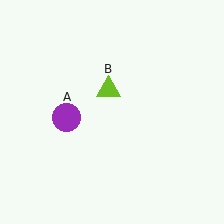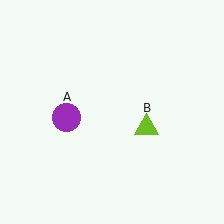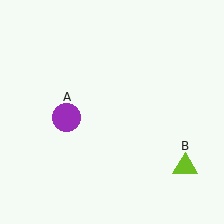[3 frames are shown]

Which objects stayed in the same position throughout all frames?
Purple circle (object A) remained stationary.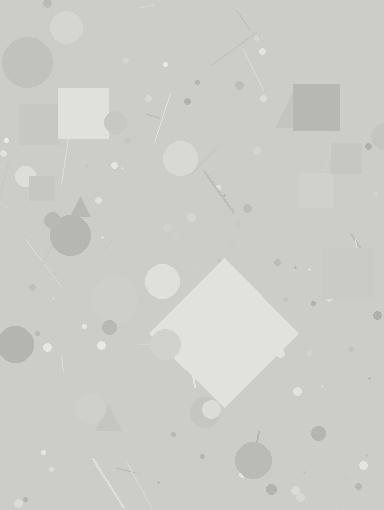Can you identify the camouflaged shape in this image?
The camouflaged shape is a diamond.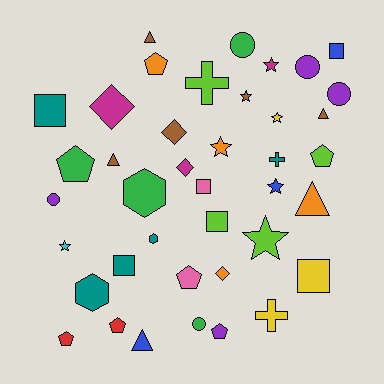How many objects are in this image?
There are 40 objects.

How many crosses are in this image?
There are 3 crosses.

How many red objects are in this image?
There are 2 red objects.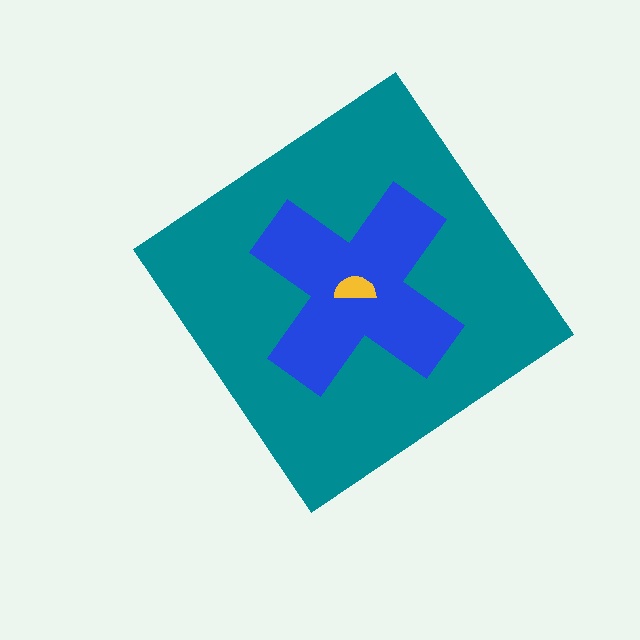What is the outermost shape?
The teal diamond.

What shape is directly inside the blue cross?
The yellow semicircle.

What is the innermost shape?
The yellow semicircle.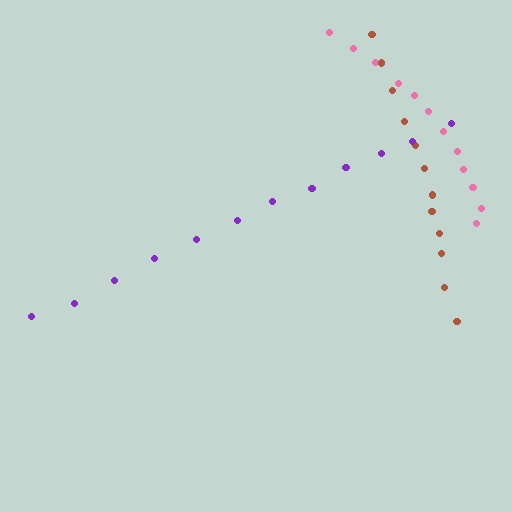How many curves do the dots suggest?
There are 3 distinct paths.